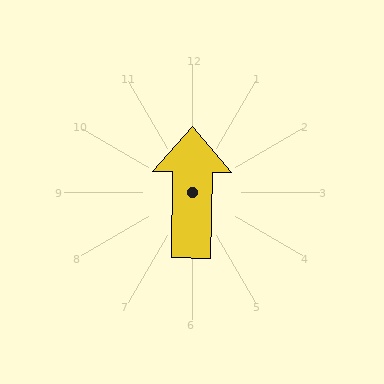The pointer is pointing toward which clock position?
Roughly 12 o'clock.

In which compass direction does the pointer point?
North.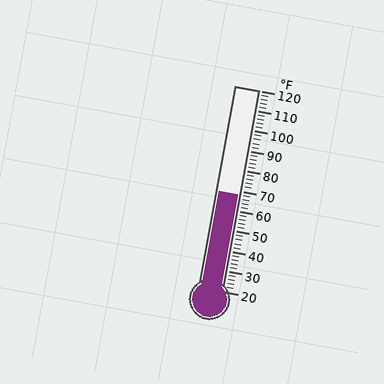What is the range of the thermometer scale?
The thermometer scale ranges from 20°F to 120°F.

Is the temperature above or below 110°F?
The temperature is below 110°F.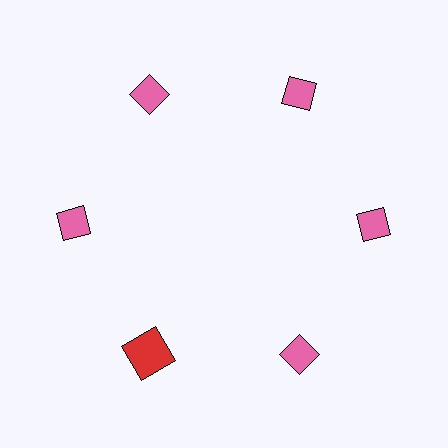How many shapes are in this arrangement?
There are 6 shapes arranged in a ring pattern.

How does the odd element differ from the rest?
It differs in both color (red instead of pink) and shape (square instead of diamond).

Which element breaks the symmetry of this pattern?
The red square at roughly the 7 o'clock position breaks the symmetry. All other shapes are pink diamonds.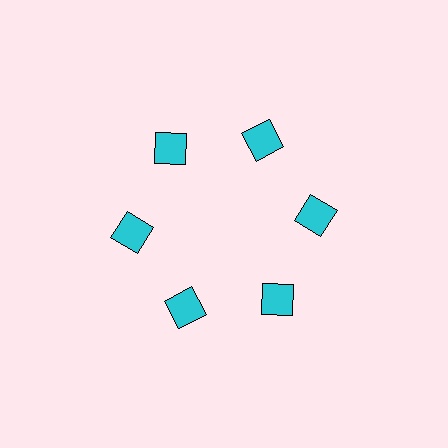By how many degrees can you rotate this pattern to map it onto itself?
The pattern maps onto itself every 60 degrees of rotation.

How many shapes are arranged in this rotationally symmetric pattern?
There are 6 shapes, arranged in 6 groups of 1.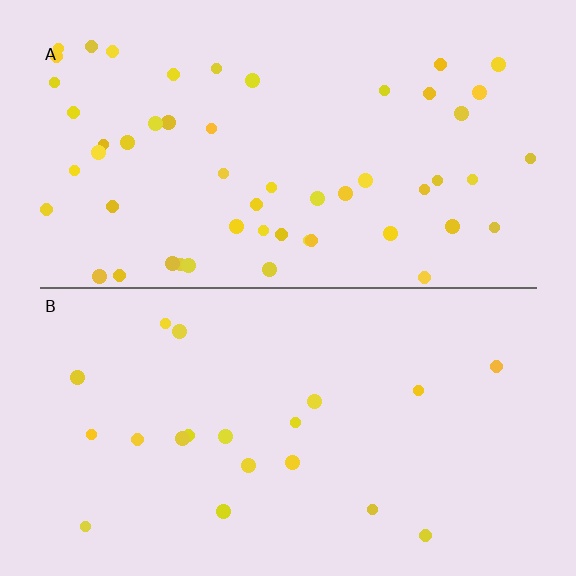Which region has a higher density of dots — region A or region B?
A (the top).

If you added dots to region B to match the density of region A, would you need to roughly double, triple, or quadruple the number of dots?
Approximately triple.